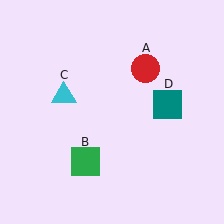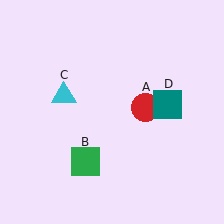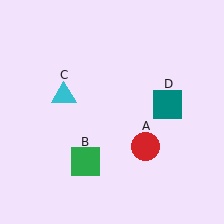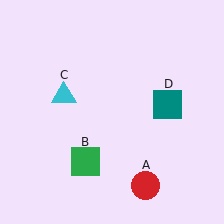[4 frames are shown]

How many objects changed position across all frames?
1 object changed position: red circle (object A).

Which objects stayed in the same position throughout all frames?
Green square (object B) and cyan triangle (object C) and teal square (object D) remained stationary.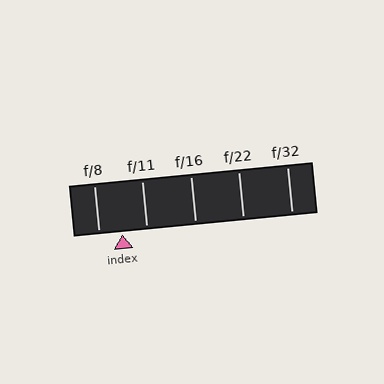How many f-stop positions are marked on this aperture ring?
There are 5 f-stop positions marked.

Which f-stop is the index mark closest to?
The index mark is closest to f/8.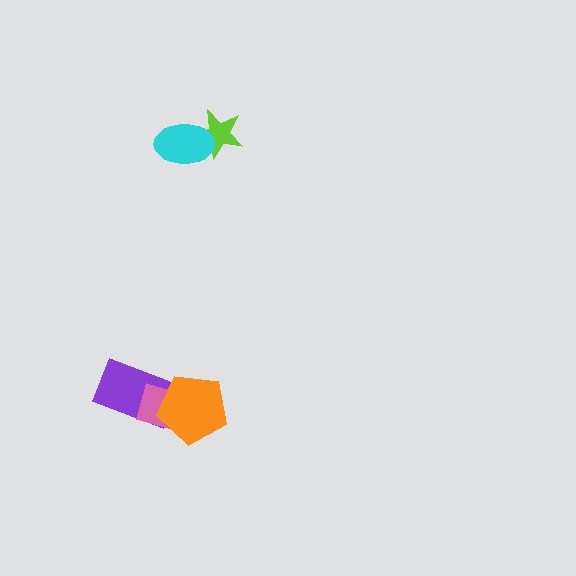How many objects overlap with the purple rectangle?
2 objects overlap with the purple rectangle.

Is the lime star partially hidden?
Yes, it is partially covered by another shape.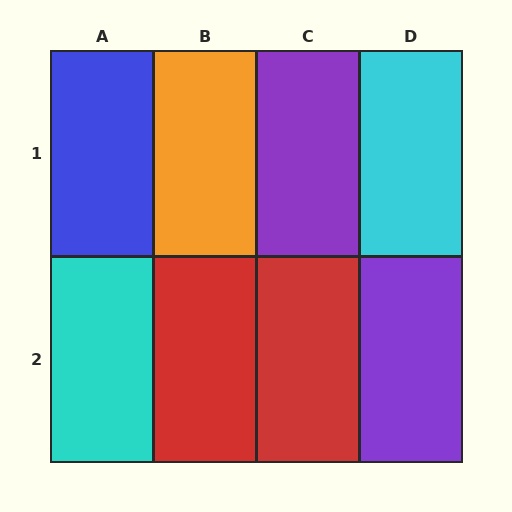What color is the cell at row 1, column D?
Cyan.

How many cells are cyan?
2 cells are cyan.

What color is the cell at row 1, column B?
Orange.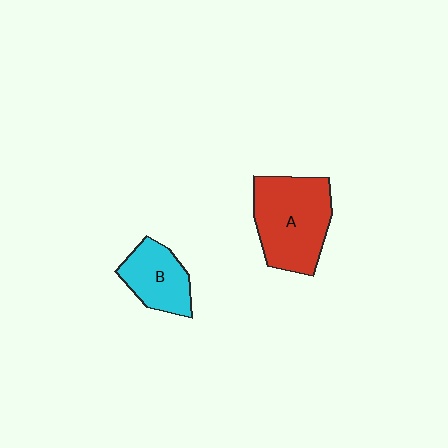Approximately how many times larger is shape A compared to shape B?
Approximately 1.7 times.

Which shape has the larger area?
Shape A (red).